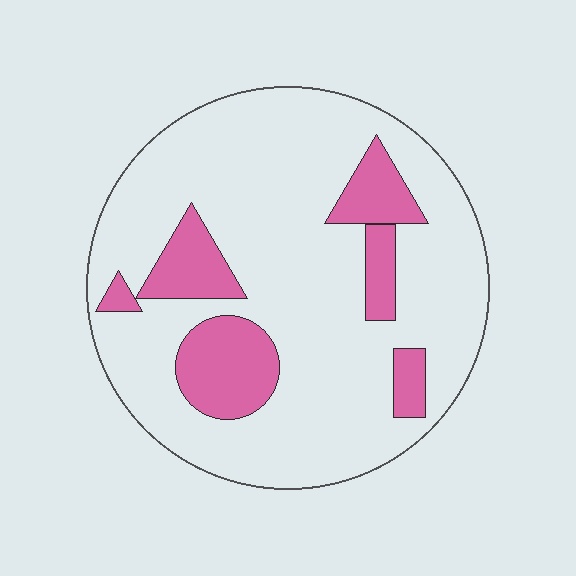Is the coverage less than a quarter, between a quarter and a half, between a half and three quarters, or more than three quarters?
Less than a quarter.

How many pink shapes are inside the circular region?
6.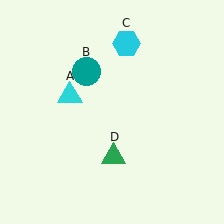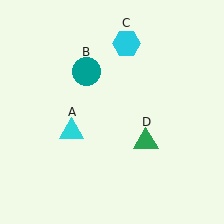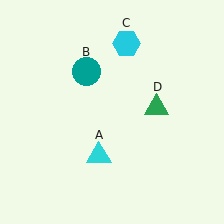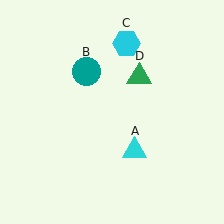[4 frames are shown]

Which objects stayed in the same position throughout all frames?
Teal circle (object B) and cyan hexagon (object C) remained stationary.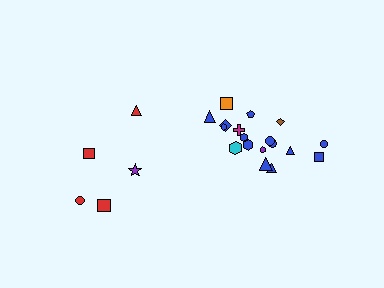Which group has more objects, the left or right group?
The right group.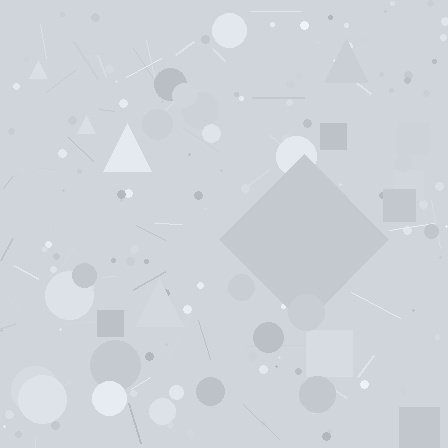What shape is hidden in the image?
A diamond is hidden in the image.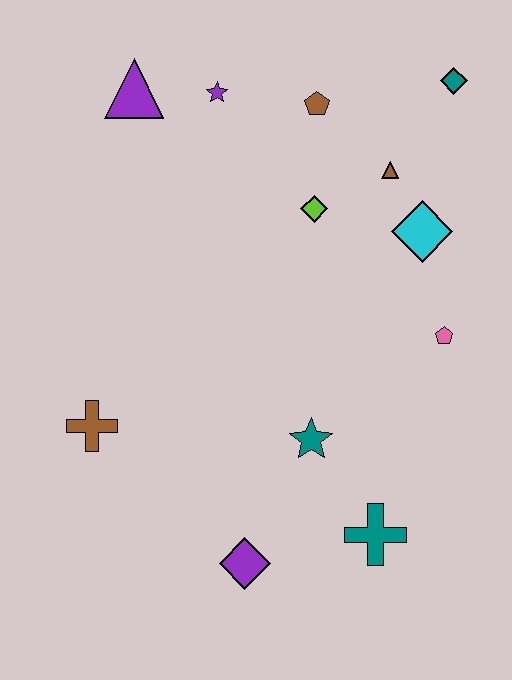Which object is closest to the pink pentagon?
The cyan diamond is closest to the pink pentagon.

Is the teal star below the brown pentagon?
Yes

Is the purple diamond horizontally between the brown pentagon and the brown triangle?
No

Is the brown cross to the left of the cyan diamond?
Yes